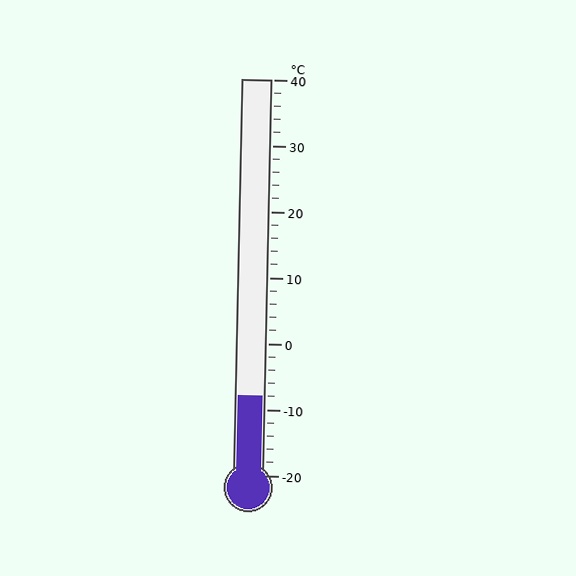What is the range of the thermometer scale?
The thermometer scale ranges from -20°C to 40°C.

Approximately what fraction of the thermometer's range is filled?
The thermometer is filled to approximately 20% of its range.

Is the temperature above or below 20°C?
The temperature is below 20°C.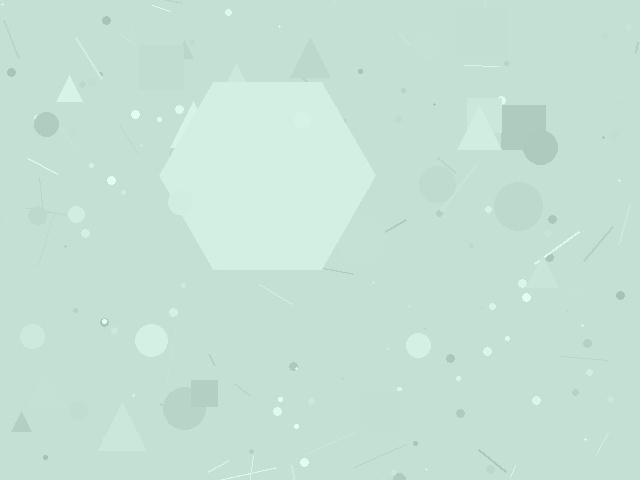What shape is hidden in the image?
A hexagon is hidden in the image.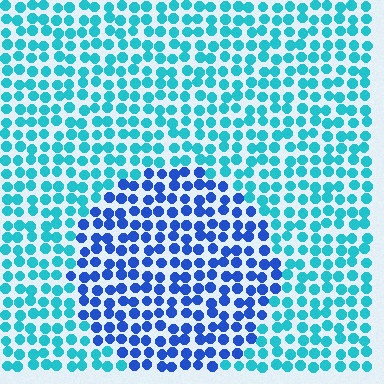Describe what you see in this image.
The image is filled with small cyan elements in a uniform arrangement. A circle-shaped region is visible where the elements are tinted to a slightly different hue, forming a subtle color boundary.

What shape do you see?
I see a circle.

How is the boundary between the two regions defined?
The boundary is defined purely by a slight shift in hue (about 41 degrees). Spacing, size, and orientation are identical on both sides.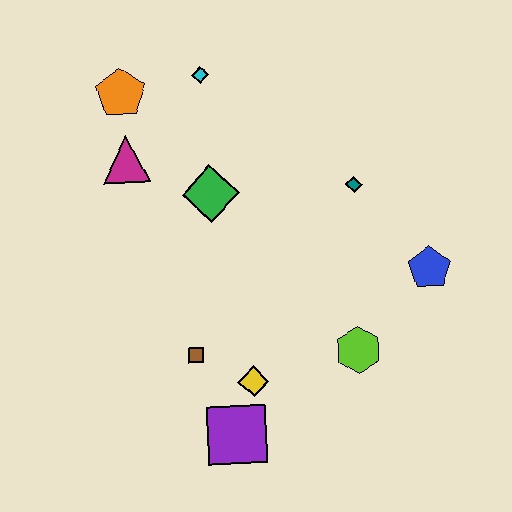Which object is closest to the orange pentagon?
The magenta triangle is closest to the orange pentagon.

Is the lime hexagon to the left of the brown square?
No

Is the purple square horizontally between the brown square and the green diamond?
No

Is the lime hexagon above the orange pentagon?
No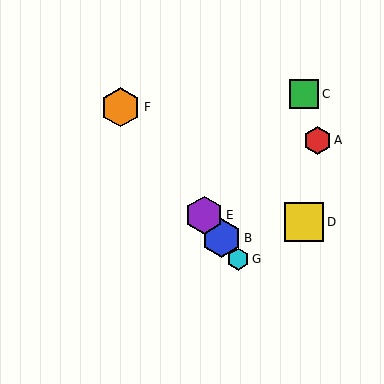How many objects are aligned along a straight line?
4 objects (B, E, F, G) are aligned along a straight line.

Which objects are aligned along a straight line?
Objects B, E, F, G are aligned along a straight line.